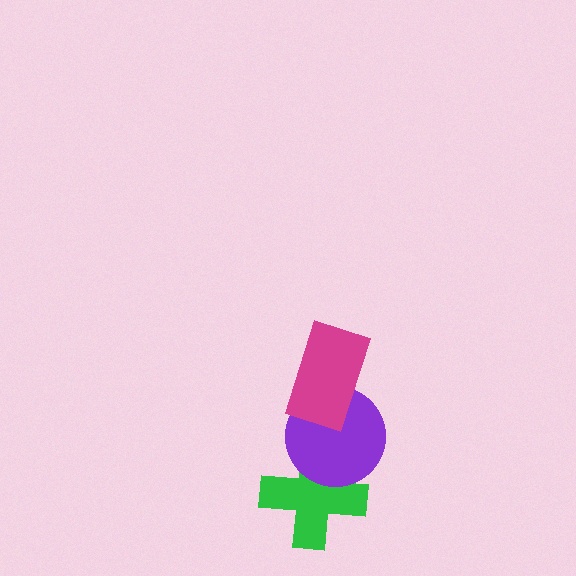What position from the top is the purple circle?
The purple circle is 2nd from the top.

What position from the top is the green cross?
The green cross is 3rd from the top.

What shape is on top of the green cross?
The purple circle is on top of the green cross.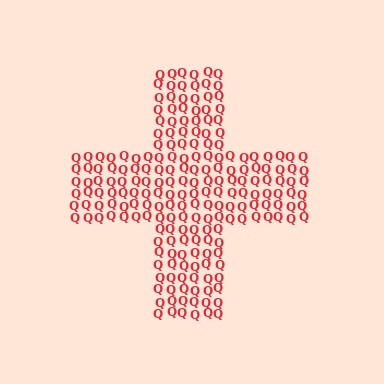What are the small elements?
The small elements are letter Q's.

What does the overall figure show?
The overall figure shows a cross.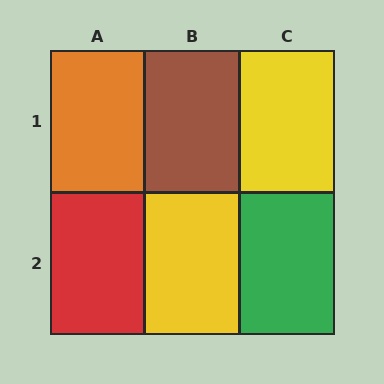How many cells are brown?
1 cell is brown.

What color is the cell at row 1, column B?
Brown.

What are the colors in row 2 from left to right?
Red, yellow, green.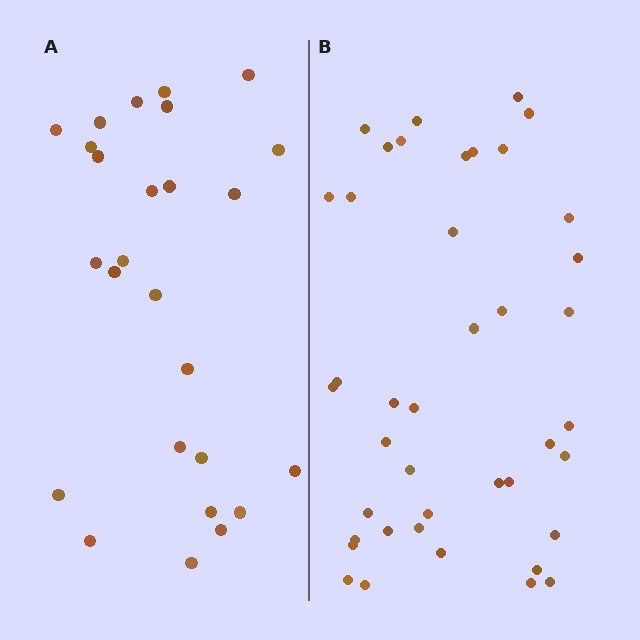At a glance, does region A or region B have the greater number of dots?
Region B (the right region) has more dots.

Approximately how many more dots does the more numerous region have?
Region B has approximately 15 more dots than region A.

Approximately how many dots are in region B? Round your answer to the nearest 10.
About 40 dots. (The exact count is 41, which rounds to 40.)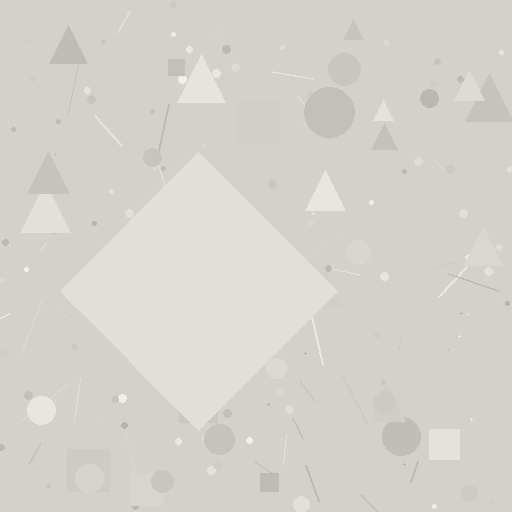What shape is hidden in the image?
A diamond is hidden in the image.